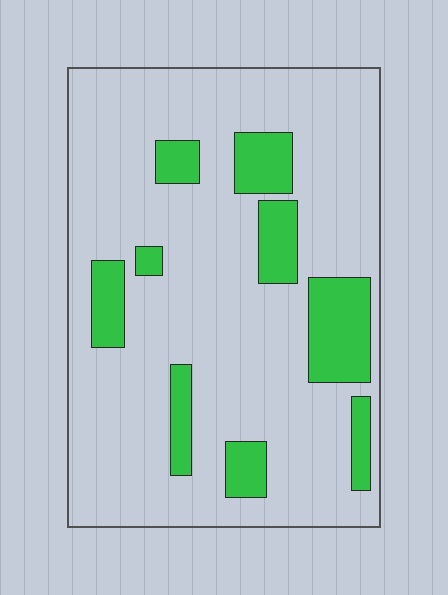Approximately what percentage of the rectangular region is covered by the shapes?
Approximately 20%.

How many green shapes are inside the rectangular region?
9.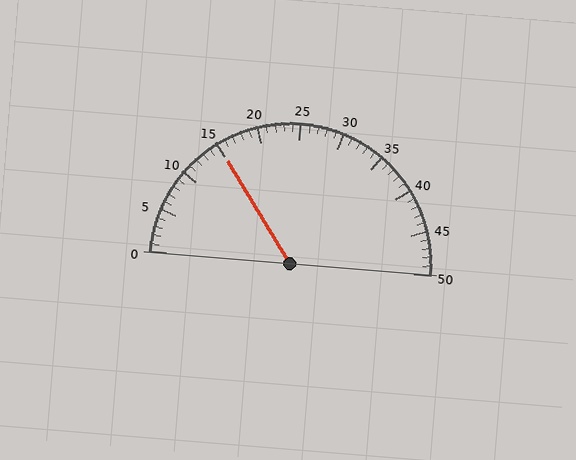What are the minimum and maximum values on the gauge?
The gauge ranges from 0 to 50.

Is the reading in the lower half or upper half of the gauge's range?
The reading is in the lower half of the range (0 to 50).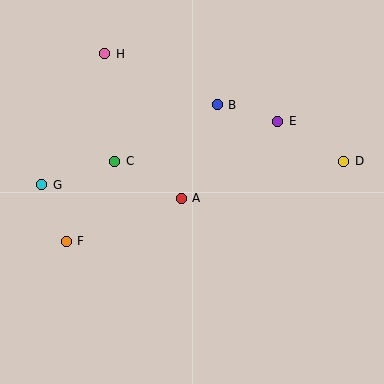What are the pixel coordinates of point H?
Point H is at (105, 54).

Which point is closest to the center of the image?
Point A at (181, 198) is closest to the center.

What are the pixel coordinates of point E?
Point E is at (278, 121).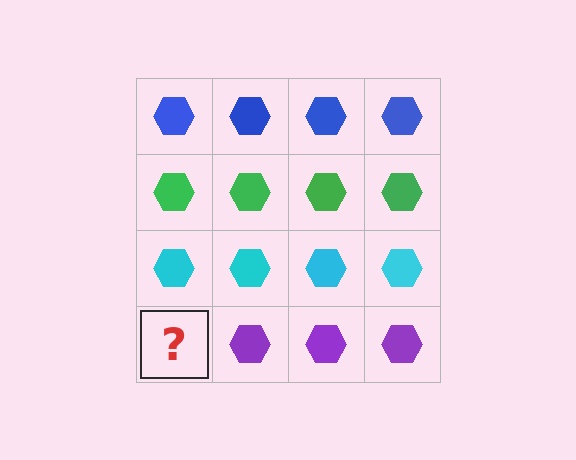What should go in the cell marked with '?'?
The missing cell should contain a purple hexagon.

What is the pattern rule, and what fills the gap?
The rule is that each row has a consistent color. The gap should be filled with a purple hexagon.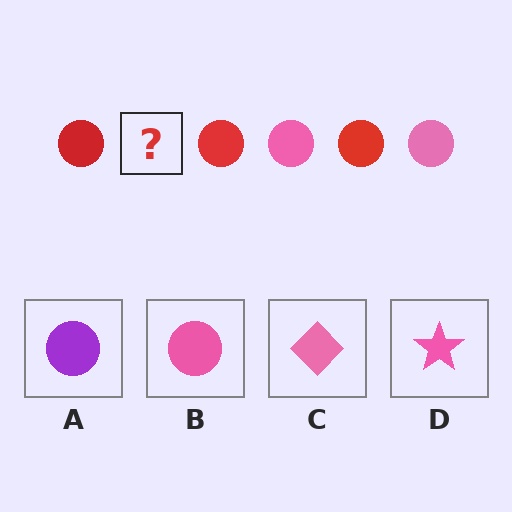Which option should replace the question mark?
Option B.